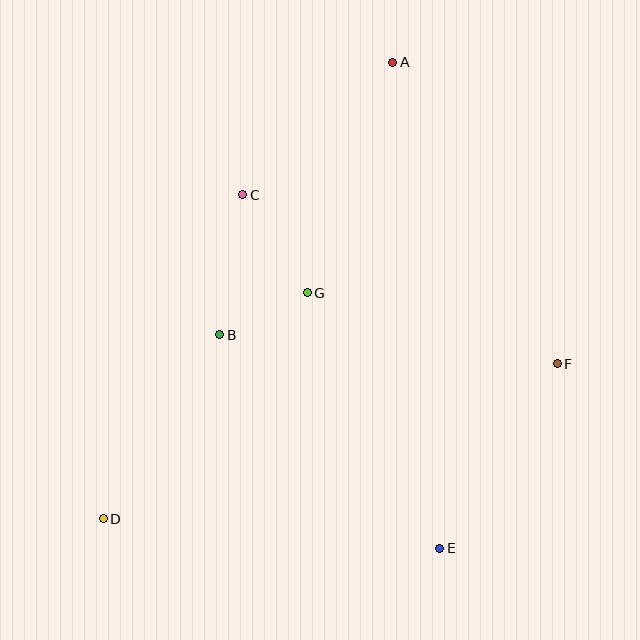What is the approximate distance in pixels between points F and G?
The distance between F and G is approximately 260 pixels.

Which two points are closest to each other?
Points B and G are closest to each other.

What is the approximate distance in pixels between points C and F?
The distance between C and F is approximately 357 pixels.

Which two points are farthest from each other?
Points A and D are farthest from each other.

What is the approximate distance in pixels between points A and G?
The distance between A and G is approximately 246 pixels.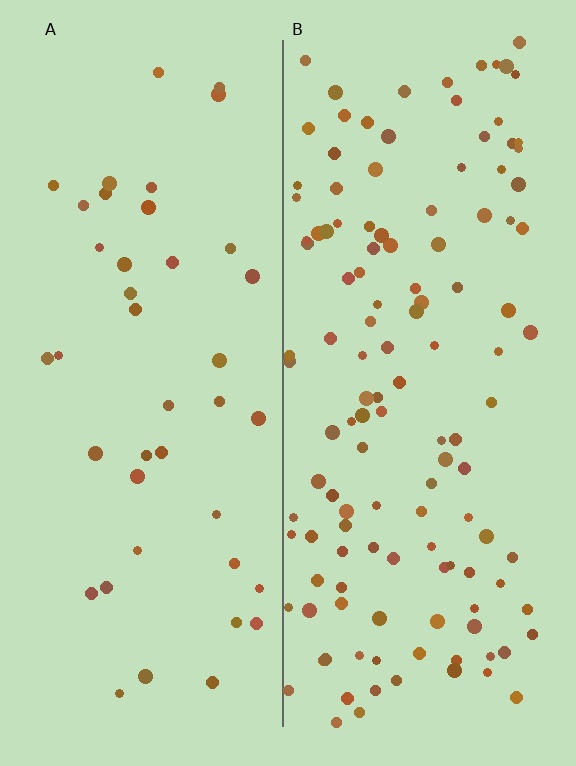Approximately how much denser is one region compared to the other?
Approximately 3.1× — region B over region A.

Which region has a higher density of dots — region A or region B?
B (the right).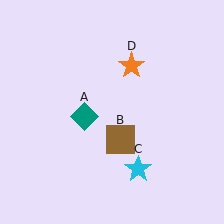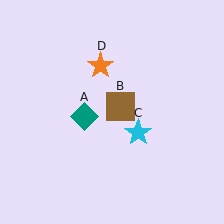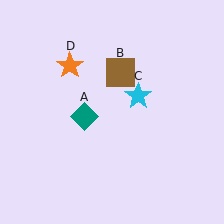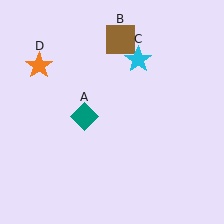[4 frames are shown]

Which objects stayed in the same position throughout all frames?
Teal diamond (object A) remained stationary.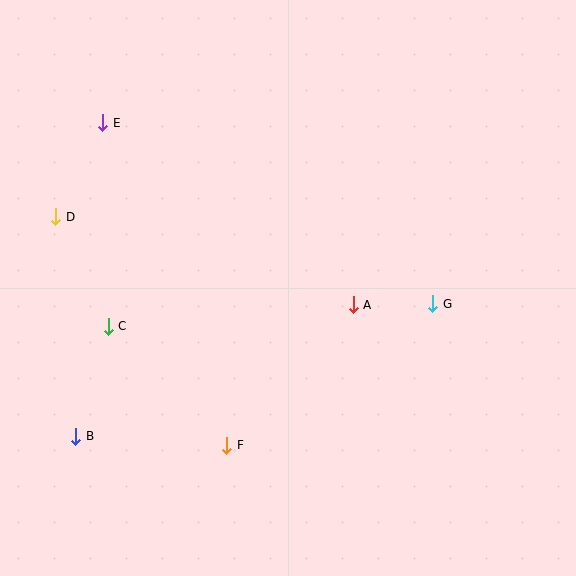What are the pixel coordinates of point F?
Point F is at (227, 446).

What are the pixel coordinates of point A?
Point A is at (353, 305).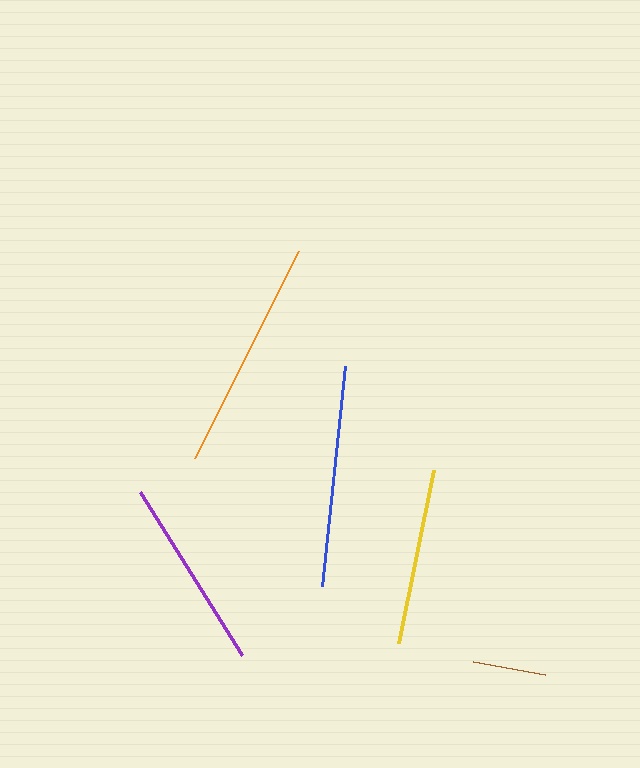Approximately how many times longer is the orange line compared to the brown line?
The orange line is approximately 3.1 times the length of the brown line.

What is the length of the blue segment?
The blue segment is approximately 222 pixels long.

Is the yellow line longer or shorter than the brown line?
The yellow line is longer than the brown line.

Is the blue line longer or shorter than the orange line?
The orange line is longer than the blue line.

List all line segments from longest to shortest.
From longest to shortest: orange, blue, purple, yellow, brown.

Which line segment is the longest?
The orange line is the longest at approximately 231 pixels.